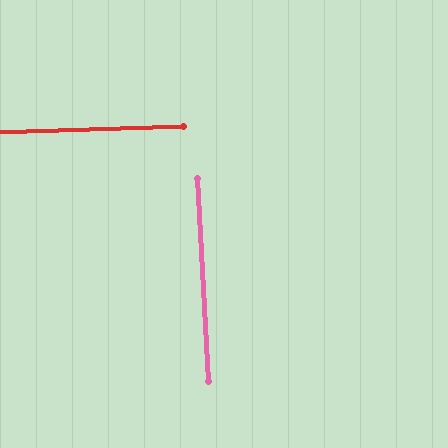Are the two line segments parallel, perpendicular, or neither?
Perpendicular — they meet at approximately 89°.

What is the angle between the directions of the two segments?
Approximately 89 degrees.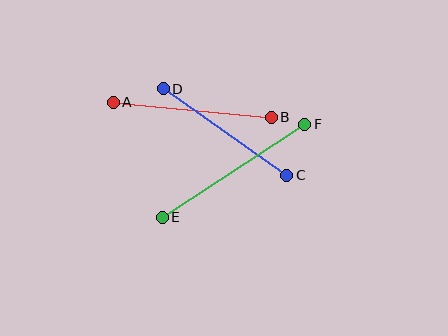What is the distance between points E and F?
The distance is approximately 170 pixels.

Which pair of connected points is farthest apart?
Points E and F are farthest apart.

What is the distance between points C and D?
The distance is approximately 151 pixels.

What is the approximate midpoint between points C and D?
The midpoint is at approximately (225, 132) pixels.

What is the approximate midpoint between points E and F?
The midpoint is at approximately (234, 171) pixels.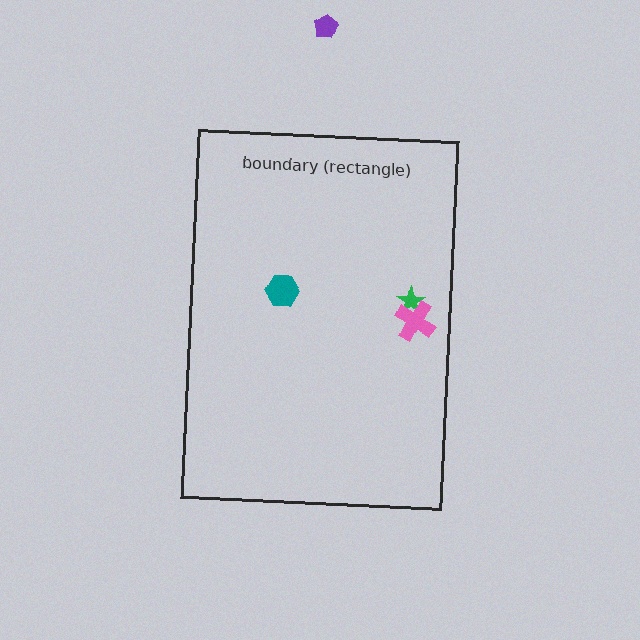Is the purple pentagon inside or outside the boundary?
Outside.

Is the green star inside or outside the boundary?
Inside.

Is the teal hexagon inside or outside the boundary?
Inside.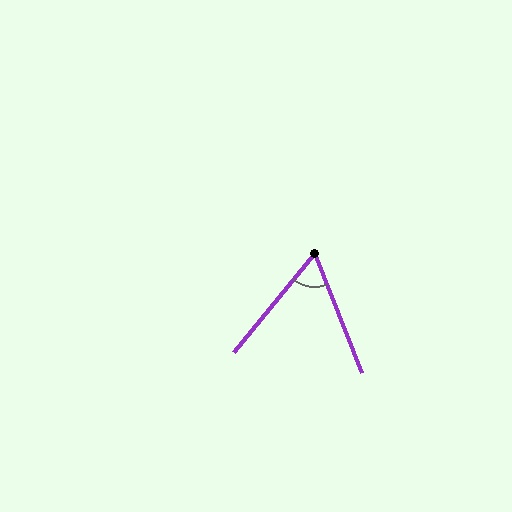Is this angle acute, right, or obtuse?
It is acute.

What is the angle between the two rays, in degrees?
Approximately 61 degrees.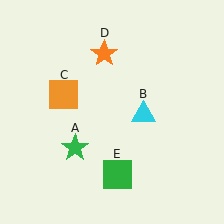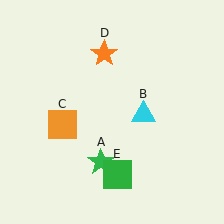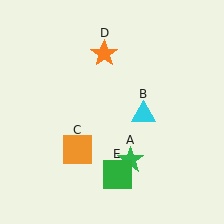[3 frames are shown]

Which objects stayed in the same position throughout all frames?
Cyan triangle (object B) and orange star (object D) and green square (object E) remained stationary.